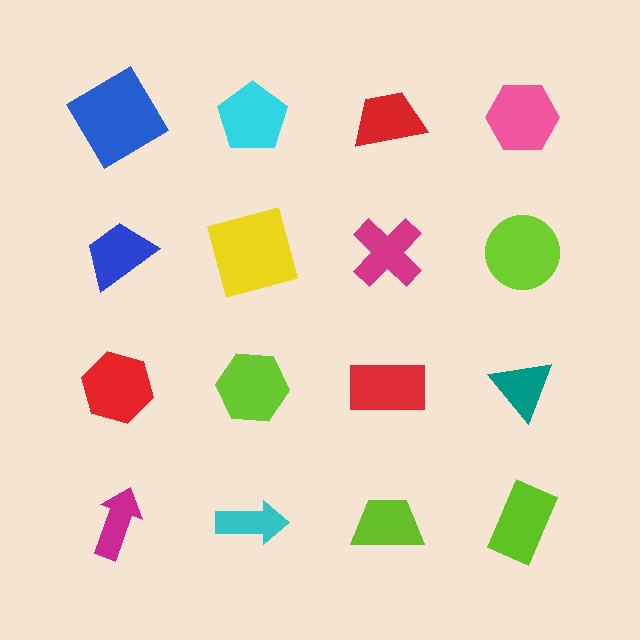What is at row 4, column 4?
A lime rectangle.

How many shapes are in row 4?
4 shapes.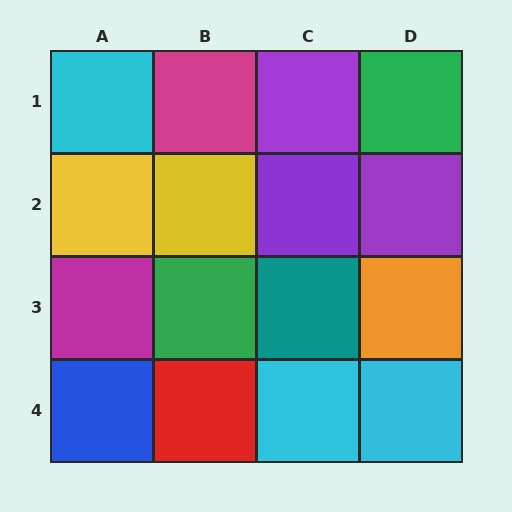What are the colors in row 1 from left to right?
Cyan, magenta, purple, green.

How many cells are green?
2 cells are green.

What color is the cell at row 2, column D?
Purple.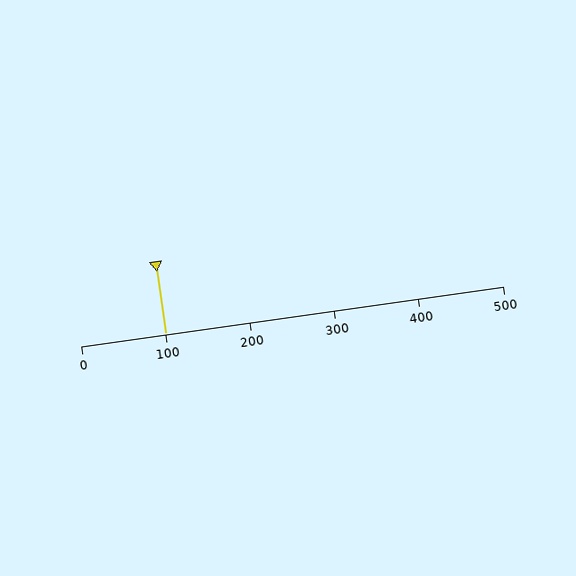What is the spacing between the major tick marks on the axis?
The major ticks are spaced 100 apart.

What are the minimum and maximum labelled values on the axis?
The axis runs from 0 to 500.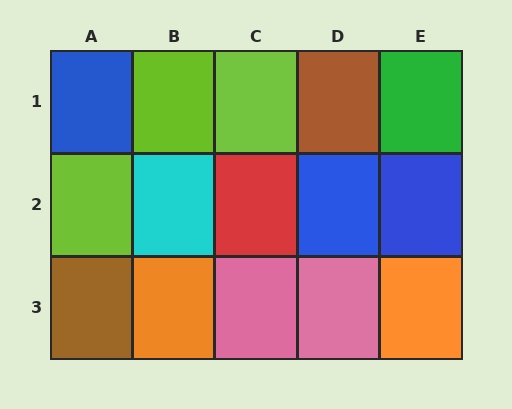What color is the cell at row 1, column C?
Lime.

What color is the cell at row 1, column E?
Green.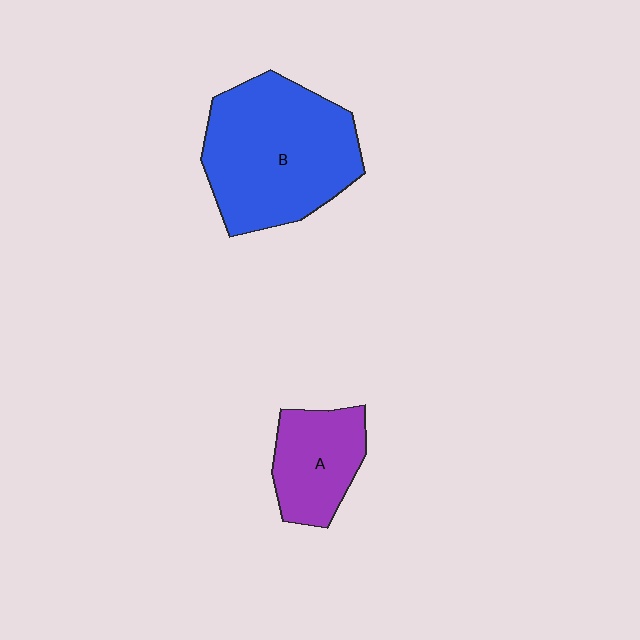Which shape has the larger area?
Shape B (blue).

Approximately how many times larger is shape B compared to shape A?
Approximately 2.1 times.